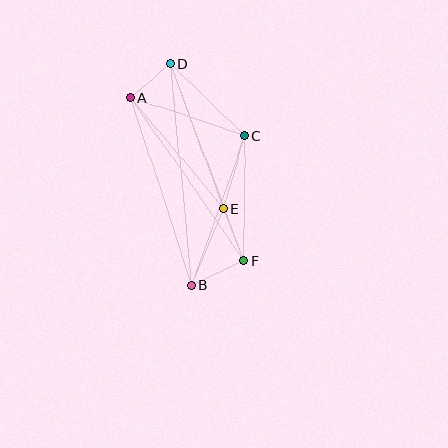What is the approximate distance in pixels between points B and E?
The distance between B and E is approximately 83 pixels.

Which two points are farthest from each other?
Points B and D are farthest from each other.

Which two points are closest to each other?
Points A and D are closest to each other.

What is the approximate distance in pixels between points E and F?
The distance between E and F is approximately 56 pixels.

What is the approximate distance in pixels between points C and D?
The distance between C and D is approximately 103 pixels.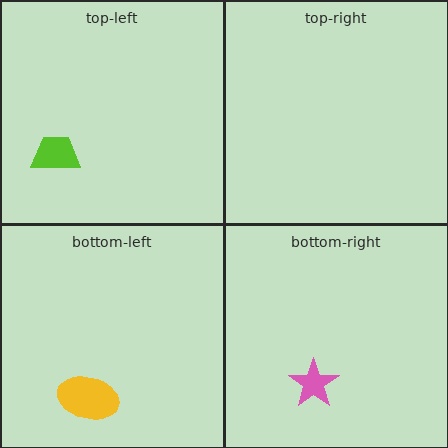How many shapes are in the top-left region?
1.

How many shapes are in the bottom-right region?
1.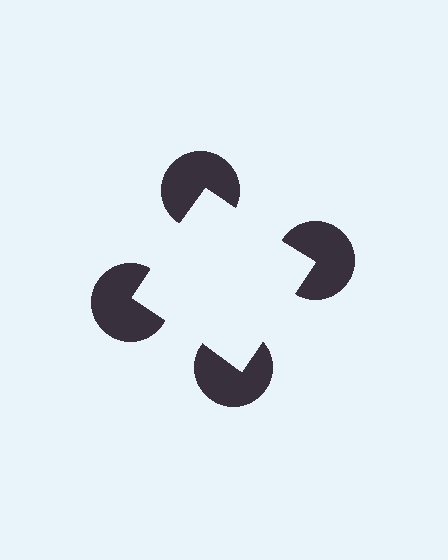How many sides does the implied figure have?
4 sides.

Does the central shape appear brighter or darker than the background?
It typically appears slightly brighter than the background, even though no actual brightness change is drawn.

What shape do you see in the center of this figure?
An illusory square — its edges are inferred from the aligned wedge cuts in the pac-man discs, not physically drawn.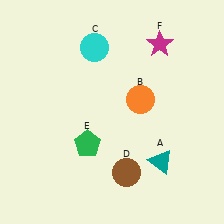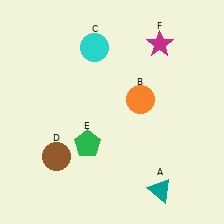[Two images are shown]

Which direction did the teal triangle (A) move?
The teal triangle (A) moved down.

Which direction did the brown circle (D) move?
The brown circle (D) moved left.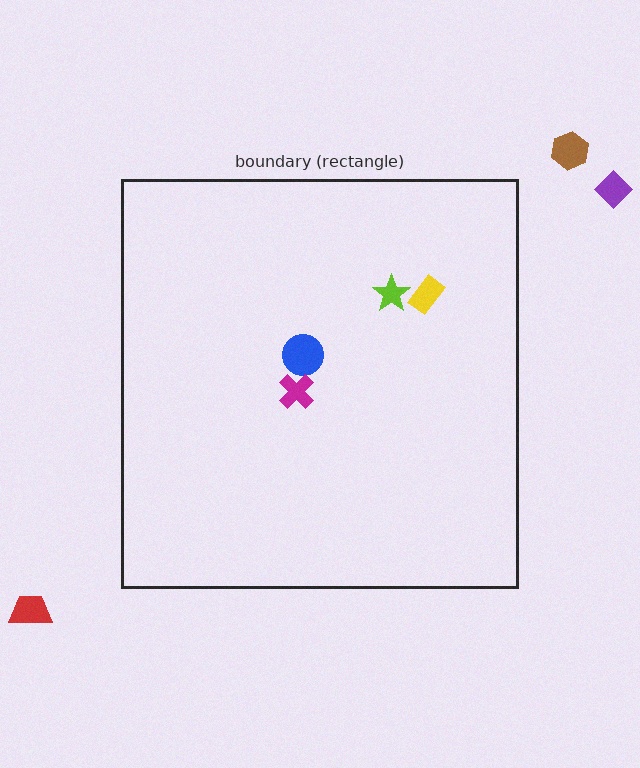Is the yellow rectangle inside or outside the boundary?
Inside.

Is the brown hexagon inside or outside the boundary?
Outside.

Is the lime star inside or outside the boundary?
Inside.